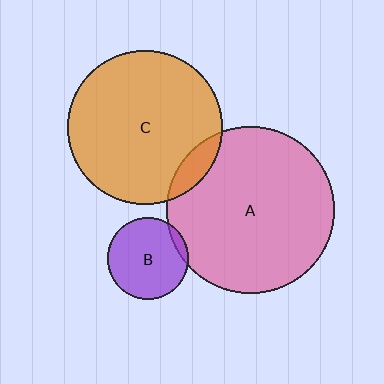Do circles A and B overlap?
Yes.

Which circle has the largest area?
Circle A (pink).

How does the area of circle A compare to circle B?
Approximately 4.2 times.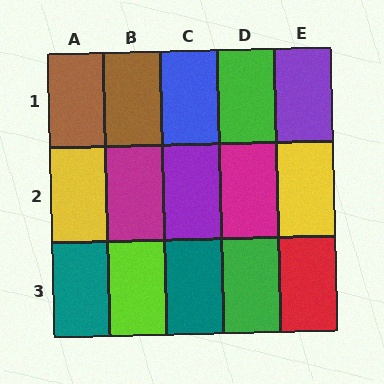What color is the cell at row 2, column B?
Magenta.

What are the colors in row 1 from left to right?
Brown, brown, blue, green, purple.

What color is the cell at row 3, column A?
Teal.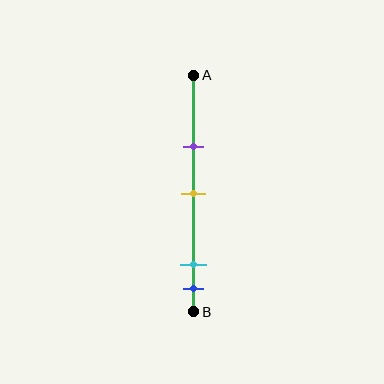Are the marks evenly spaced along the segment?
No, the marks are not evenly spaced.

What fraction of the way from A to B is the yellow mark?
The yellow mark is approximately 50% (0.5) of the way from A to B.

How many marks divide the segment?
There are 4 marks dividing the segment.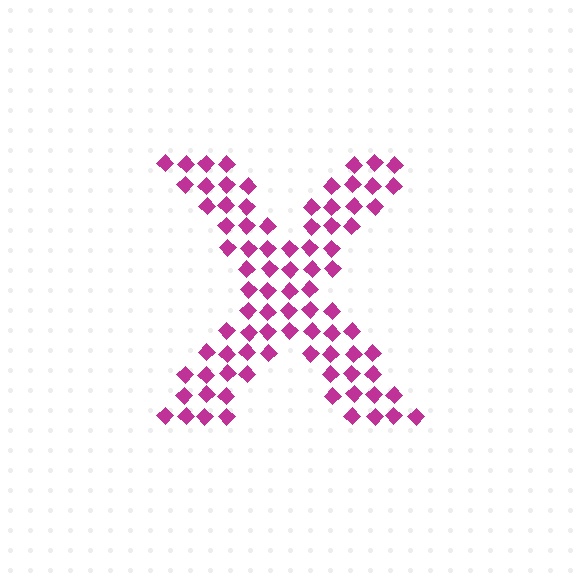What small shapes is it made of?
It is made of small diamonds.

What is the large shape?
The large shape is the letter X.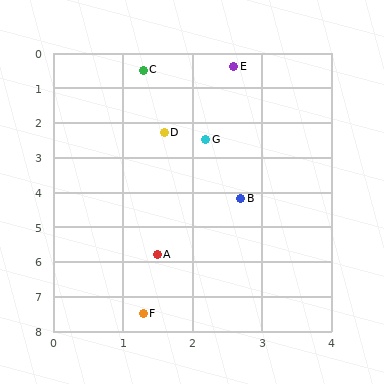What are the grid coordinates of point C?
Point C is at approximately (1.3, 0.5).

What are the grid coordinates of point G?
Point G is at approximately (2.2, 2.5).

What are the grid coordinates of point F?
Point F is at approximately (1.3, 7.5).